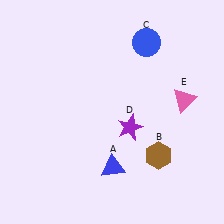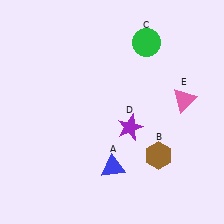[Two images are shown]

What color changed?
The circle (C) changed from blue in Image 1 to green in Image 2.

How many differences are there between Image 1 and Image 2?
There is 1 difference between the two images.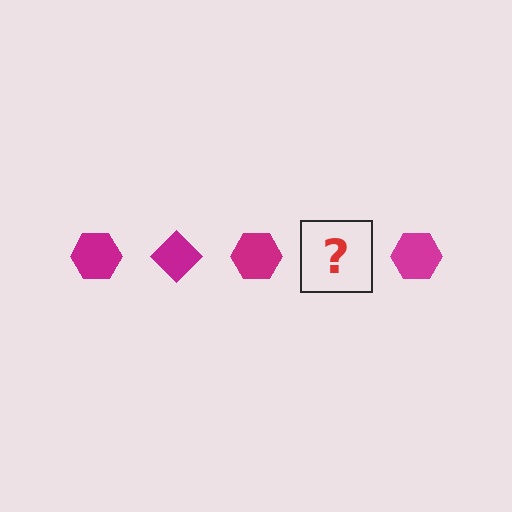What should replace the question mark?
The question mark should be replaced with a magenta diamond.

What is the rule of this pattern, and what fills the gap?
The rule is that the pattern cycles through hexagon, diamond shapes in magenta. The gap should be filled with a magenta diamond.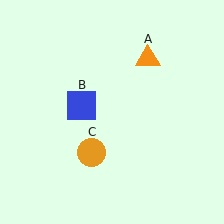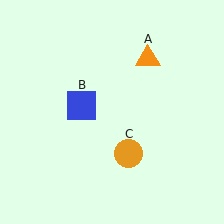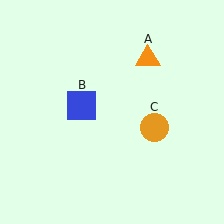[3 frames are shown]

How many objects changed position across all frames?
1 object changed position: orange circle (object C).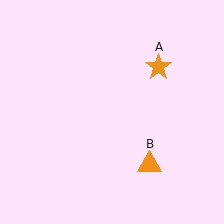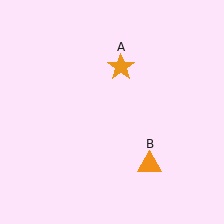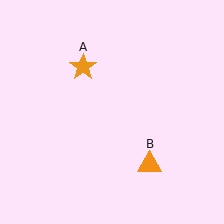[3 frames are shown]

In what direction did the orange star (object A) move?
The orange star (object A) moved left.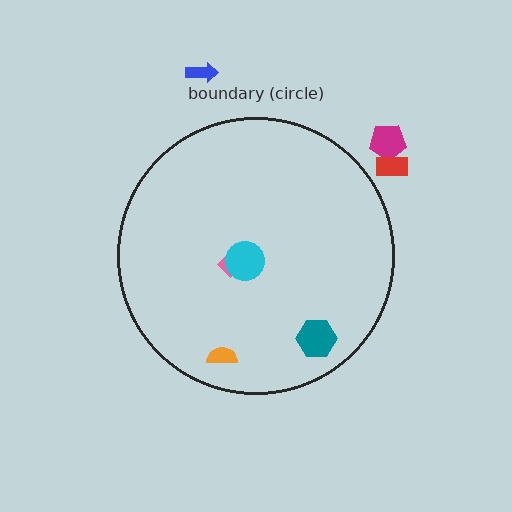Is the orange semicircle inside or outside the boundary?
Inside.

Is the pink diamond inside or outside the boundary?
Inside.